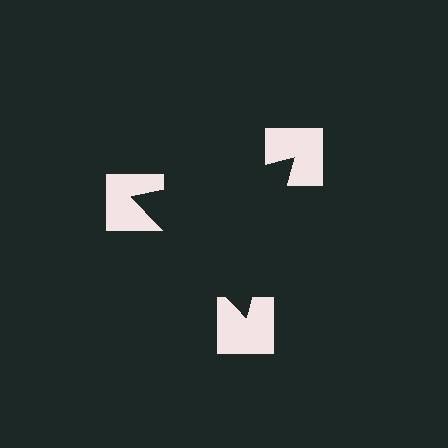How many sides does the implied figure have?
3 sides.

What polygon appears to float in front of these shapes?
An illusory triangle — its edges are inferred from the aligned wedge cuts in the notched squares, not physically drawn.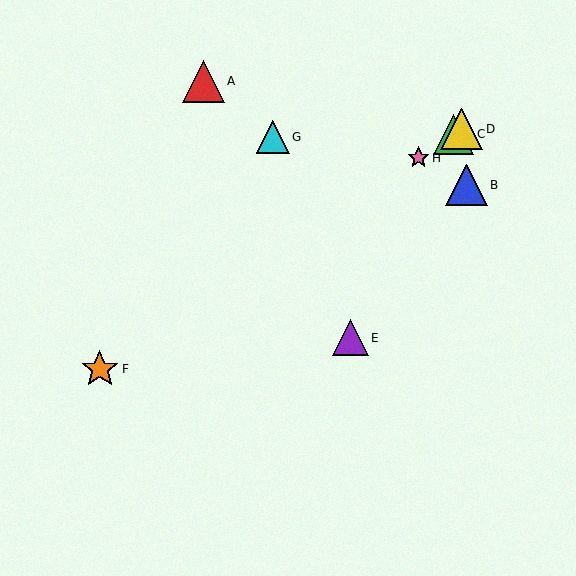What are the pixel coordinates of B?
Object B is at (467, 185).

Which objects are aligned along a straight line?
Objects C, D, F, H are aligned along a straight line.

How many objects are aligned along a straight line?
4 objects (C, D, F, H) are aligned along a straight line.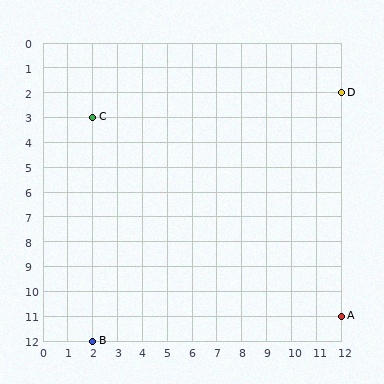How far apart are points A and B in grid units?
Points A and B are 10 columns and 1 row apart (about 10.0 grid units diagonally).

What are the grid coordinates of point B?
Point B is at grid coordinates (2, 12).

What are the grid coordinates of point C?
Point C is at grid coordinates (2, 3).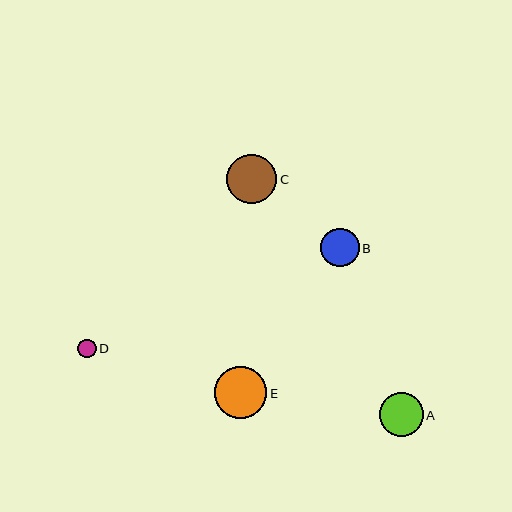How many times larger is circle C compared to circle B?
Circle C is approximately 1.3 times the size of circle B.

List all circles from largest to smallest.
From largest to smallest: E, C, A, B, D.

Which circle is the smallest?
Circle D is the smallest with a size of approximately 18 pixels.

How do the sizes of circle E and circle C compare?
Circle E and circle C are approximately the same size.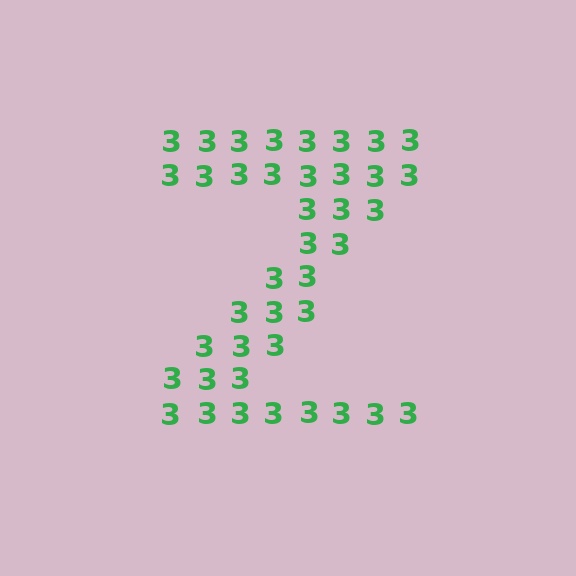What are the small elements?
The small elements are digit 3's.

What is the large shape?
The large shape is the letter Z.